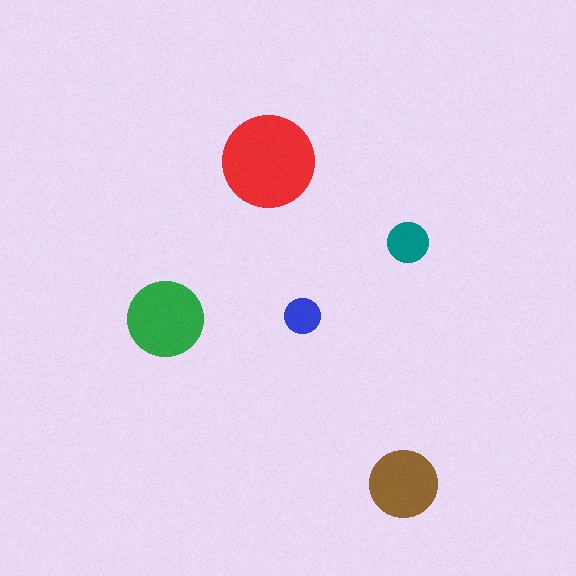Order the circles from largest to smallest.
the red one, the green one, the brown one, the teal one, the blue one.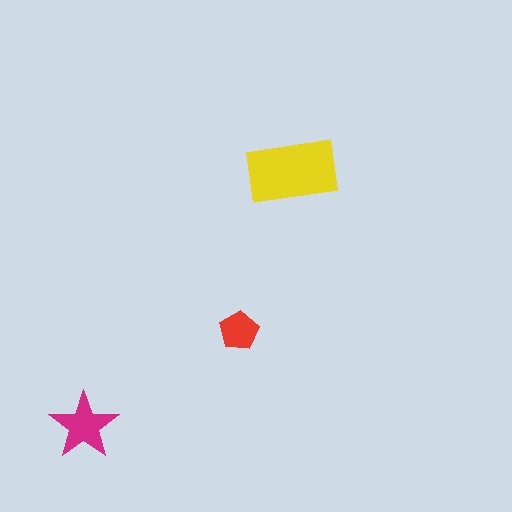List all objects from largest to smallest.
The yellow rectangle, the magenta star, the red pentagon.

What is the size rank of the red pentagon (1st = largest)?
3rd.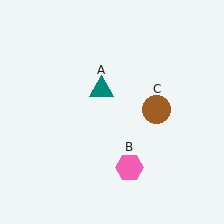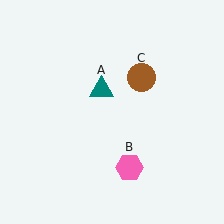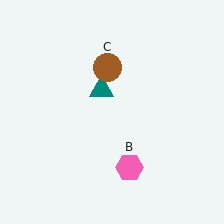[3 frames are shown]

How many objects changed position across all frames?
1 object changed position: brown circle (object C).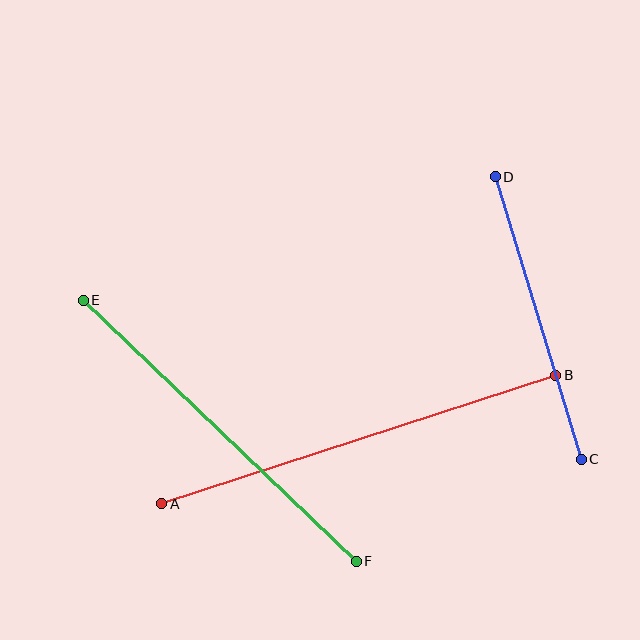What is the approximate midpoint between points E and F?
The midpoint is at approximately (220, 431) pixels.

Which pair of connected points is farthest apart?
Points A and B are farthest apart.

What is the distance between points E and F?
The distance is approximately 378 pixels.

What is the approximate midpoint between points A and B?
The midpoint is at approximately (359, 440) pixels.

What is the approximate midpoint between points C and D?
The midpoint is at approximately (538, 318) pixels.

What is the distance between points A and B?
The distance is approximately 414 pixels.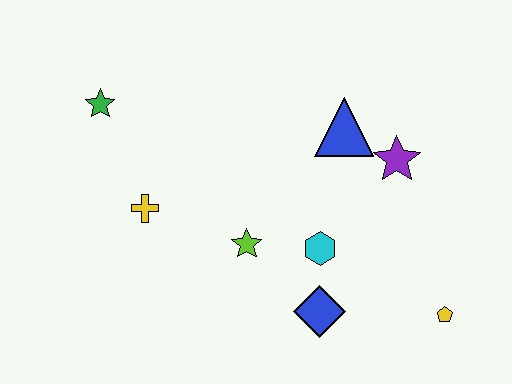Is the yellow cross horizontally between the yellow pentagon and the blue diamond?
No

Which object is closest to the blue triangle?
The purple star is closest to the blue triangle.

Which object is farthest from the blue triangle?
The green star is farthest from the blue triangle.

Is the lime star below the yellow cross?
Yes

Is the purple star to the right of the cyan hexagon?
Yes